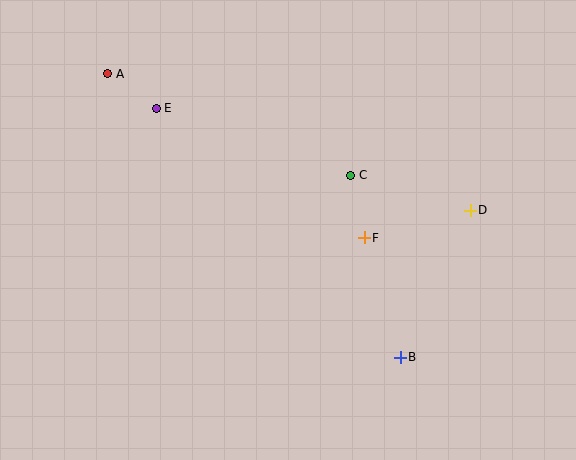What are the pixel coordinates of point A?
Point A is at (108, 74).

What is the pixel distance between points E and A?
The distance between E and A is 59 pixels.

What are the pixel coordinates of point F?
Point F is at (364, 238).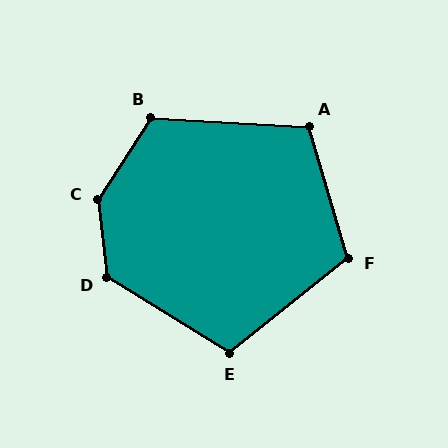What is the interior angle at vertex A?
Approximately 110 degrees (obtuse).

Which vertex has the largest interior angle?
C, at approximately 140 degrees.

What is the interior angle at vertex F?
Approximately 112 degrees (obtuse).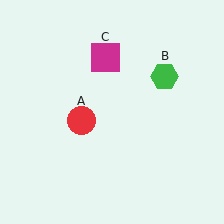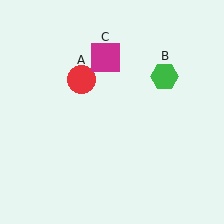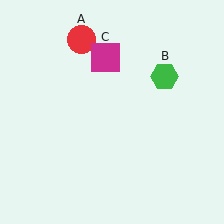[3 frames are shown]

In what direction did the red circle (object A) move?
The red circle (object A) moved up.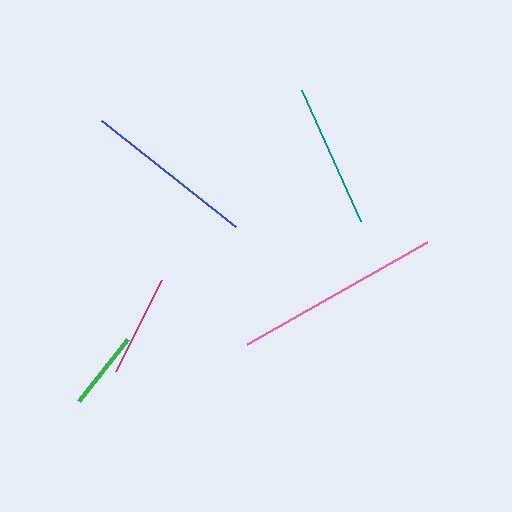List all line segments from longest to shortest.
From longest to shortest: pink, blue, teal, magenta, green.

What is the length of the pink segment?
The pink segment is approximately 206 pixels long.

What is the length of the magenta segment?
The magenta segment is approximately 101 pixels long.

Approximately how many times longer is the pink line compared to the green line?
The pink line is approximately 2.6 times the length of the green line.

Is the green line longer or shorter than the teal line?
The teal line is longer than the green line.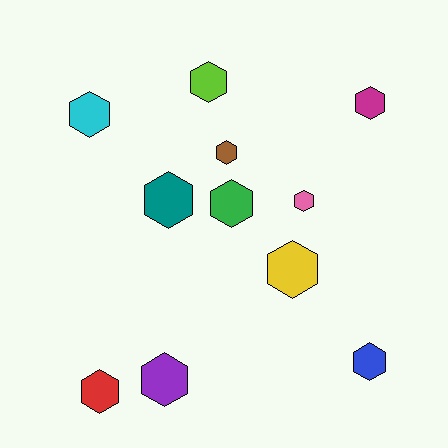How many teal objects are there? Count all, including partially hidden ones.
There is 1 teal object.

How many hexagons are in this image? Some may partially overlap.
There are 11 hexagons.